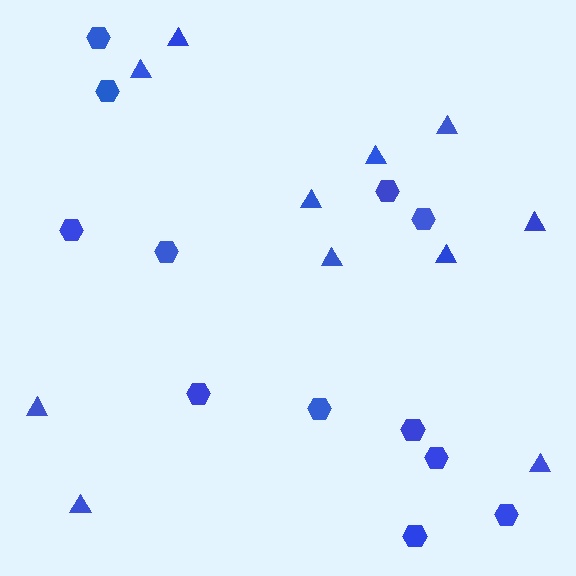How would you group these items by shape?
There are 2 groups: one group of triangles (11) and one group of hexagons (12).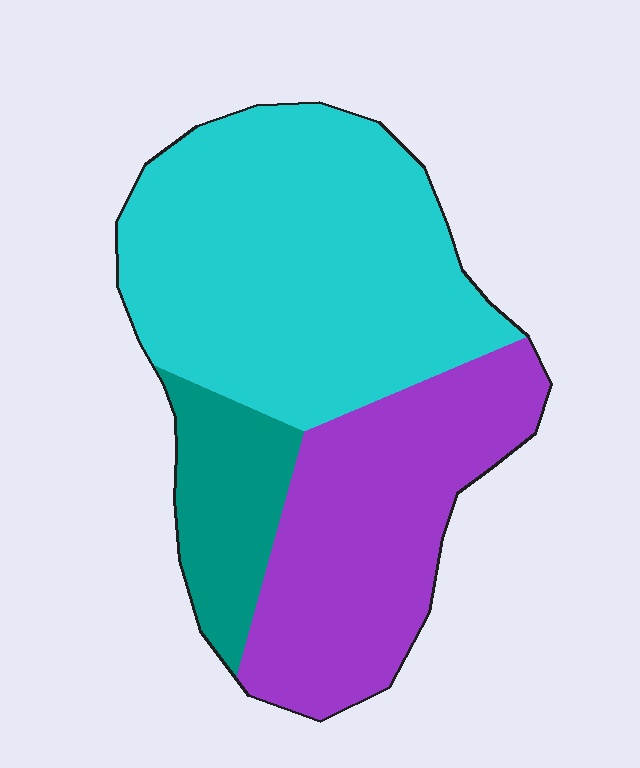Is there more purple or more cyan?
Cyan.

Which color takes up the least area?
Teal, at roughly 15%.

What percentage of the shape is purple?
Purple covers roughly 35% of the shape.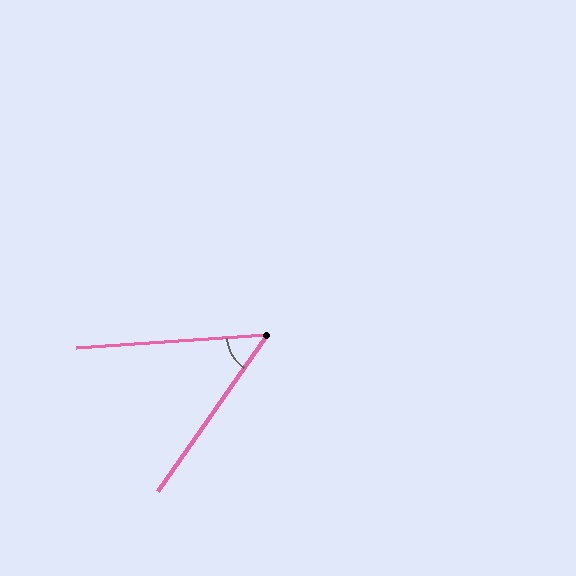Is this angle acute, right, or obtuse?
It is acute.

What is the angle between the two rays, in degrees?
Approximately 51 degrees.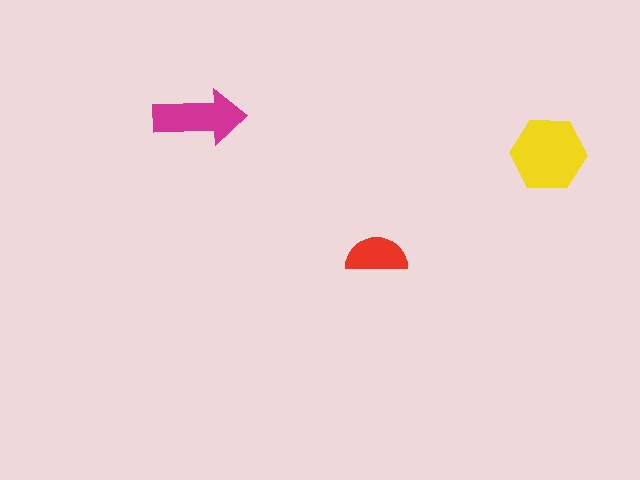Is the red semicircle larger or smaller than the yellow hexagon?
Smaller.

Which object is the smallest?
The red semicircle.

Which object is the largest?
The yellow hexagon.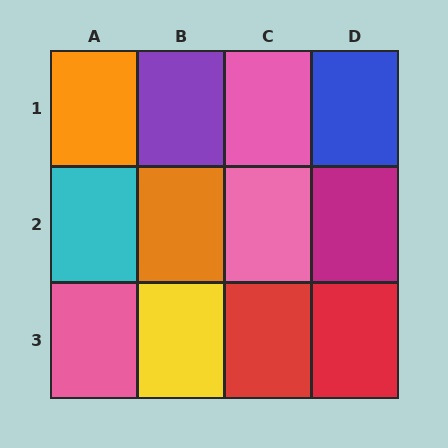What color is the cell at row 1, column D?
Blue.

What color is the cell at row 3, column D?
Red.